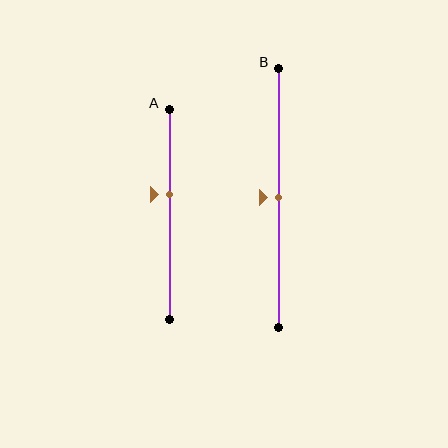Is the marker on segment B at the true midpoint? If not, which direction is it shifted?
Yes, the marker on segment B is at the true midpoint.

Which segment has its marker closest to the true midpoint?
Segment B has its marker closest to the true midpoint.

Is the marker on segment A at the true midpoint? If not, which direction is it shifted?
No, the marker on segment A is shifted upward by about 10% of the segment length.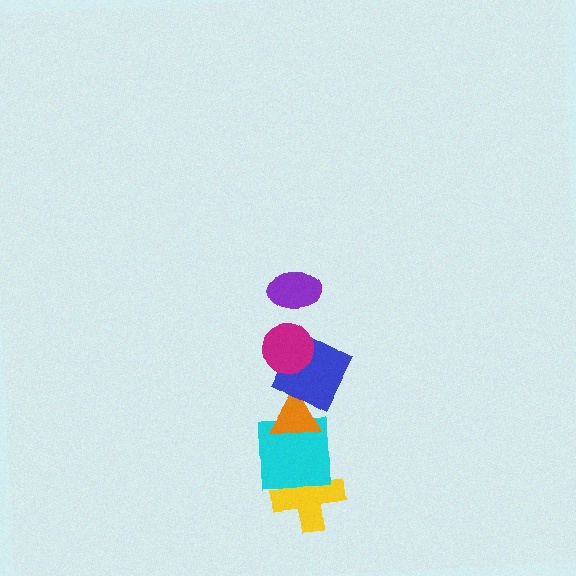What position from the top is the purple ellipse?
The purple ellipse is 1st from the top.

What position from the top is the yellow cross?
The yellow cross is 6th from the top.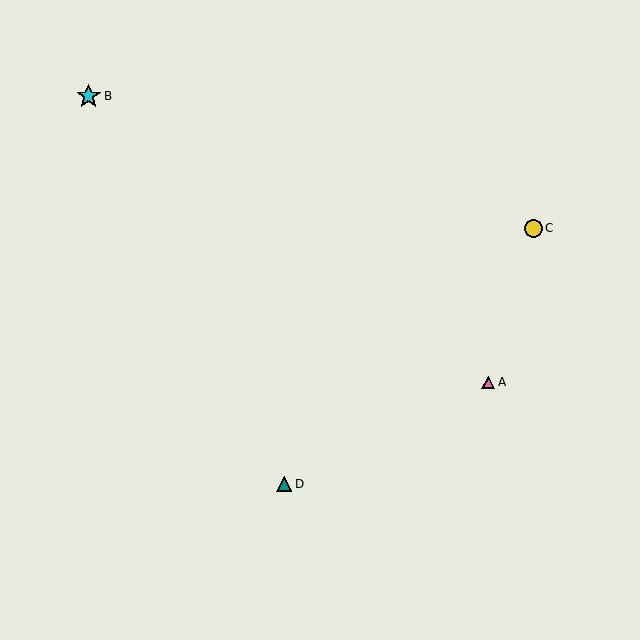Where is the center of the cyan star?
The center of the cyan star is at (89, 96).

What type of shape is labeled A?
Shape A is a pink triangle.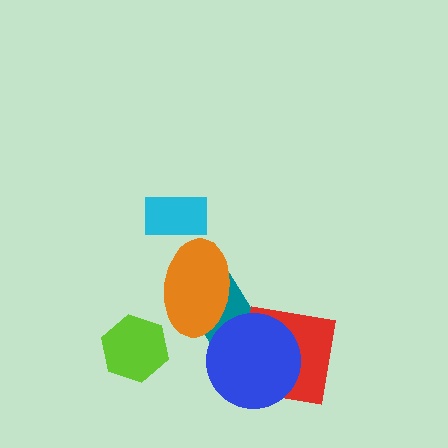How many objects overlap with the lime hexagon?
0 objects overlap with the lime hexagon.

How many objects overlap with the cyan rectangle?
0 objects overlap with the cyan rectangle.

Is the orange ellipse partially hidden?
No, no other shape covers it.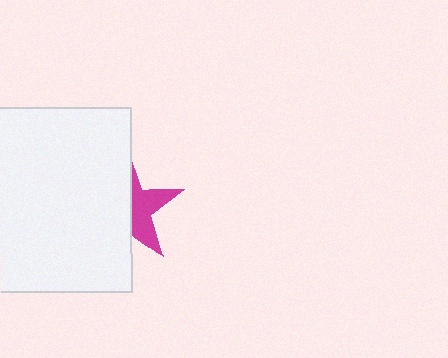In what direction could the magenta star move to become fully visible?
The magenta star could move right. That would shift it out from behind the white square entirely.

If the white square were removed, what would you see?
You would see the complete magenta star.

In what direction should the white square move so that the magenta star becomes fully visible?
The white square should move left. That is the shortest direction to clear the overlap and leave the magenta star fully visible.